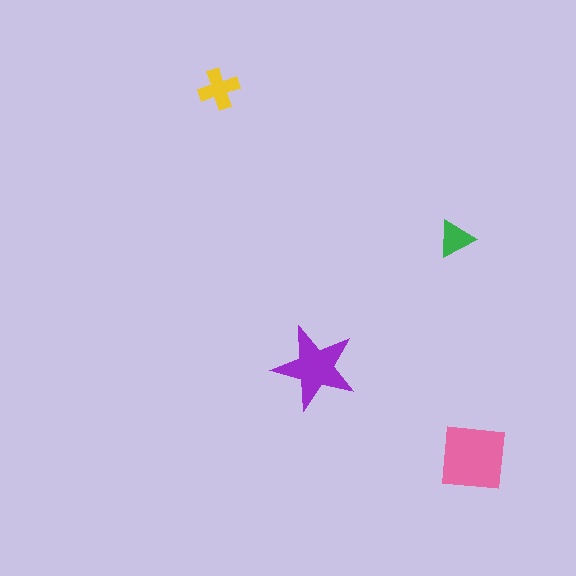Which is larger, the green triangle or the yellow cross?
The yellow cross.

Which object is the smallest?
The green triangle.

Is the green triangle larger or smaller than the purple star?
Smaller.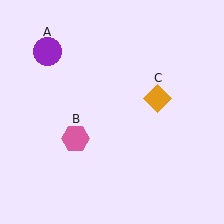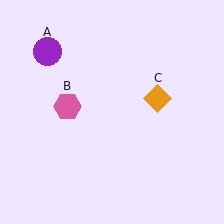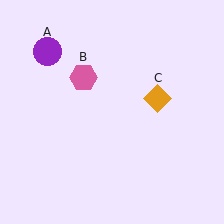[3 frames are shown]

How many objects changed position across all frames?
1 object changed position: pink hexagon (object B).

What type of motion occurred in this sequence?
The pink hexagon (object B) rotated clockwise around the center of the scene.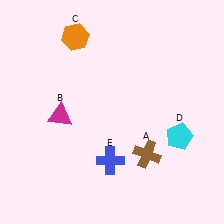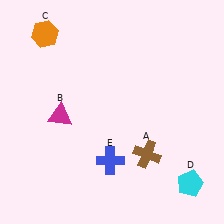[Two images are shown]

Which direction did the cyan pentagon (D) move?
The cyan pentagon (D) moved down.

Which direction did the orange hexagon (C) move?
The orange hexagon (C) moved left.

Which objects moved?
The objects that moved are: the orange hexagon (C), the cyan pentagon (D).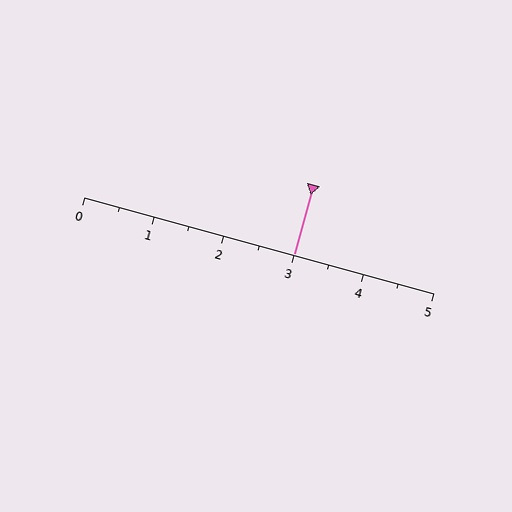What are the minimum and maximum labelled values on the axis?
The axis runs from 0 to 5.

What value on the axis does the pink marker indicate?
The marker indicates approximately 3.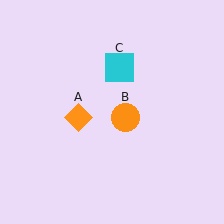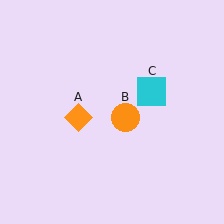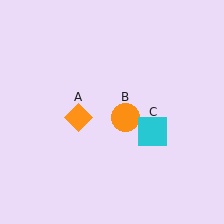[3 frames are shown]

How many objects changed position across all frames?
1 object changed position: cyan square (object C).